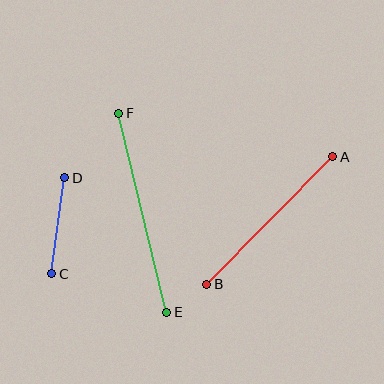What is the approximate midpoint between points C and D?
The midpoint is at approximately (58, 226) pixels.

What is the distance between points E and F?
The distance is approximately 205 pixels.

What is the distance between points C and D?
The distance is approximately 97 pixels.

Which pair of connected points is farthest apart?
Points E and F are farthest apart.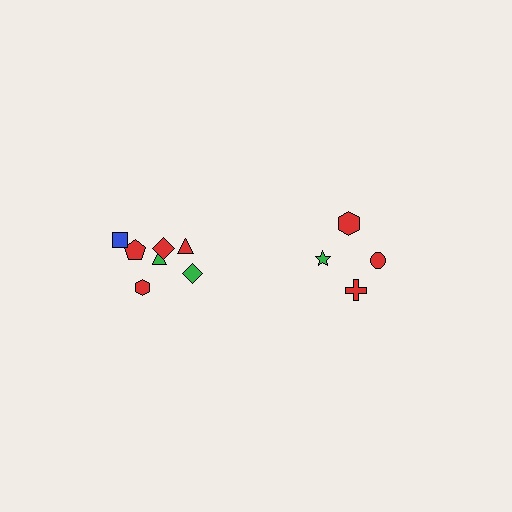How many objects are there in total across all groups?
There are 11 objects.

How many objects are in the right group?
There are 4 objects.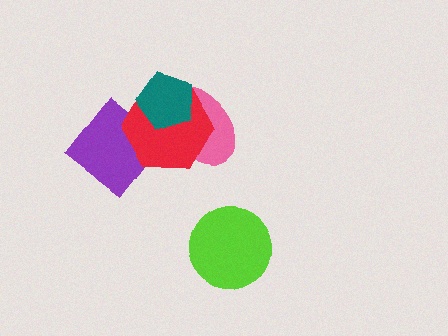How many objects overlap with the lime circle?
0 objects overlap with the lime circle.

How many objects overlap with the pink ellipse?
2 objects overlap with the pink ellipse.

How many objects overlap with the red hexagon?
3 objects overlap with the red hexagon.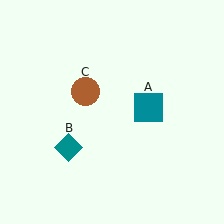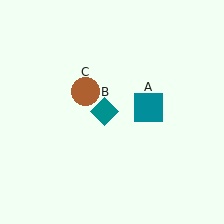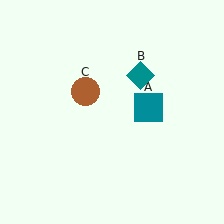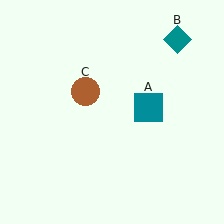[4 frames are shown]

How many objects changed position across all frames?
1 object changed position: teal diamond (object B).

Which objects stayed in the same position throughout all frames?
Teal square (object A) and brown circle (object C) remained stationary.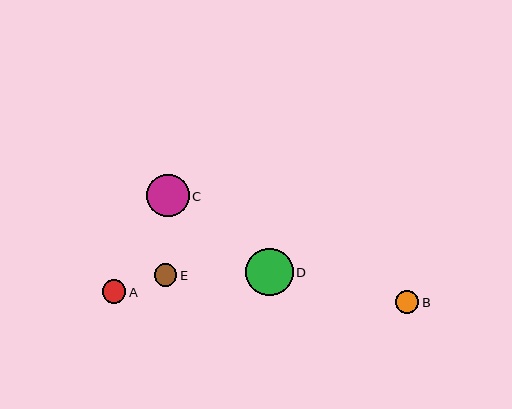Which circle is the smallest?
Circle E is the smallest with a size of approximately 22 pixels.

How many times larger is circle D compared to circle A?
Circle D is approximately 2.0 times the size of circle A.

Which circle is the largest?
Circle D is the largest with a size of approximately 47 pixels.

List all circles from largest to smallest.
From largest to smallest: D, C, A, B, E.